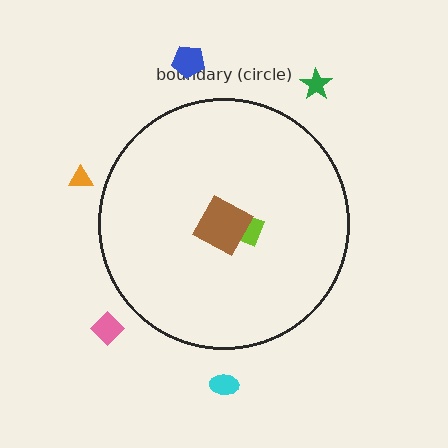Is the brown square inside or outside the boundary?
Inside.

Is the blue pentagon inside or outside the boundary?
Outside.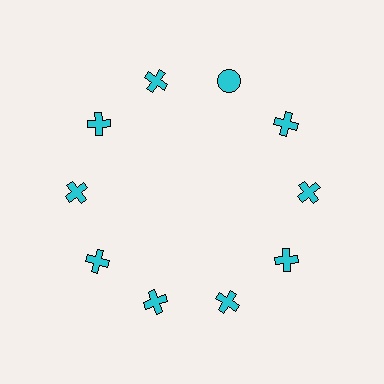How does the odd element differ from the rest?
It has a different shape: circle instead of cross.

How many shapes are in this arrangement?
There are 10 shapes arranged in a ring pattern.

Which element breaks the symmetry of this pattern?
The cyan circle at roughly the 1 o'clock position breaks the symmetry. All other shapes are cyan crosses.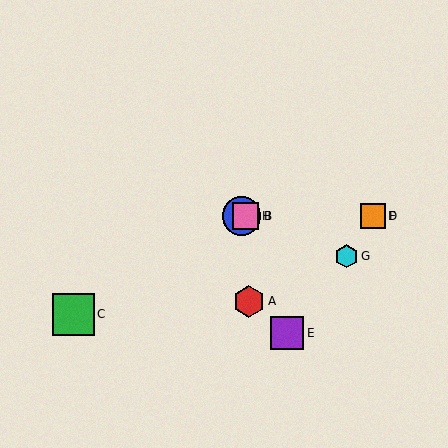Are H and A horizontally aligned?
No, H is at y≈216 and A is at y≈301.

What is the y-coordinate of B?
Object B is at y≈216.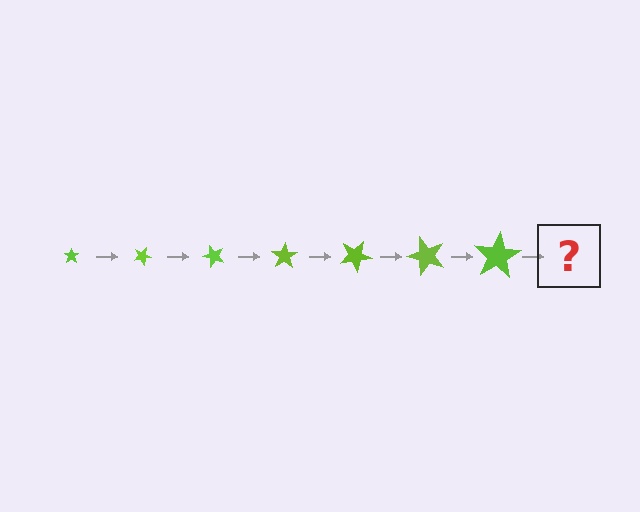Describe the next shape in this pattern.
It should be a star, larger than the previous one and rotated 175 degrees from the start.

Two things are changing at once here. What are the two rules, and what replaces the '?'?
The two rules are that the star grows larger each step and it rotates 25 degrees each step. The '?' should be a star, larger than the previous one and rotated 175 degrees from the start.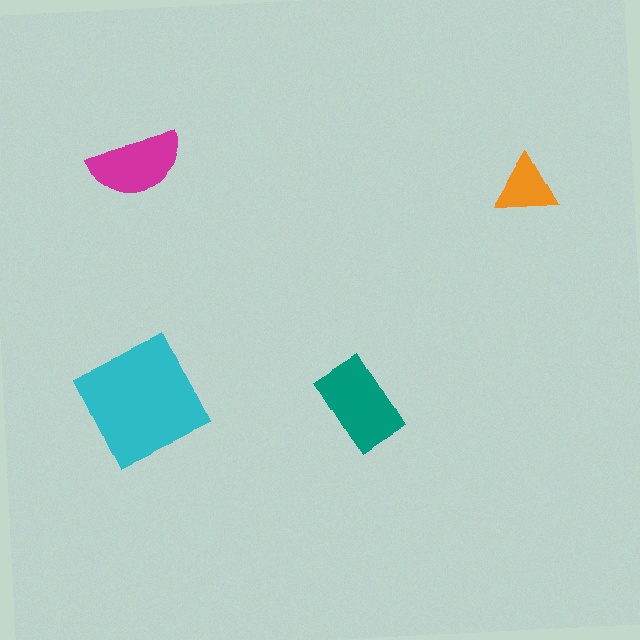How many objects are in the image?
There are 4 objects in the image.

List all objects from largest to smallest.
The cyan square, the teal rectangle, the magenta semicircle, the orange triangle.